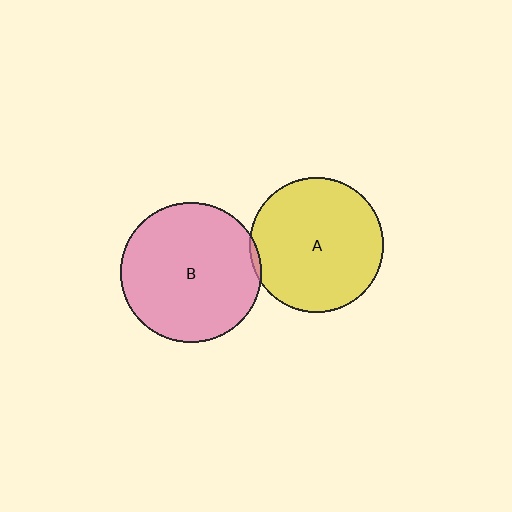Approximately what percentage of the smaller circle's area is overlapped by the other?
Approximately 5%.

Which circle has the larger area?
Circle B (pink).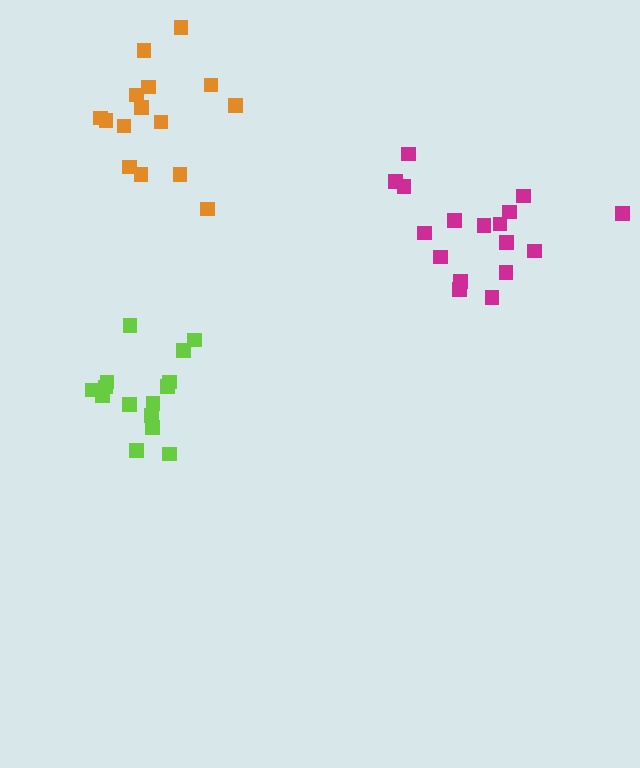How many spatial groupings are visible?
There are 3 spatial groupings.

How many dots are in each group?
Group 1: 15 dots, Group 2: 15 dots, Group 3: 17 dots (47 total).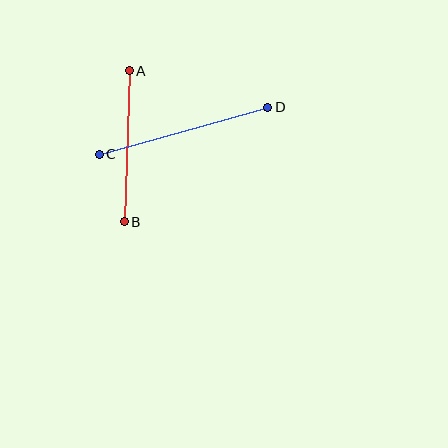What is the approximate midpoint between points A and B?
The midpoint is at approximately (127, 146) pixels.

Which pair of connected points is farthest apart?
Points C and D are farthest apart.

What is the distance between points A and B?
The distance is approximately 151 pixels.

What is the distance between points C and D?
The distance is approximately 175 pixels.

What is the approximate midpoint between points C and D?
The midpoint is at approximately (183, 131) pixels.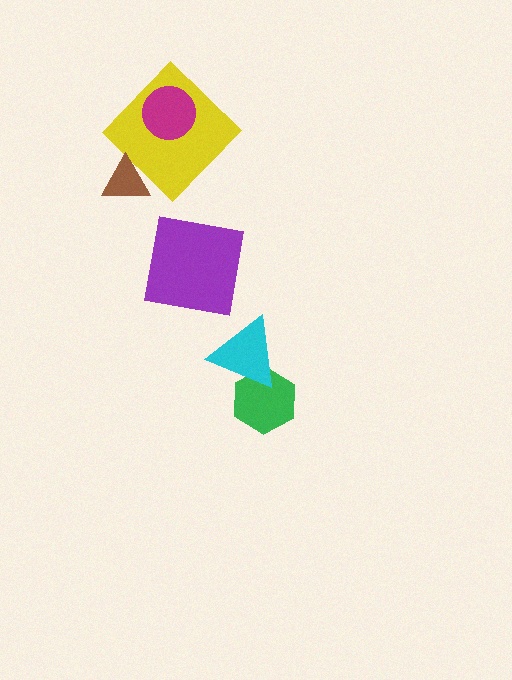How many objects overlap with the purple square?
0 objects overlap with the purple square.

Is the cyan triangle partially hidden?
No, no other shape covers it.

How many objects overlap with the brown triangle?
1 object overlaps with the brown triangle.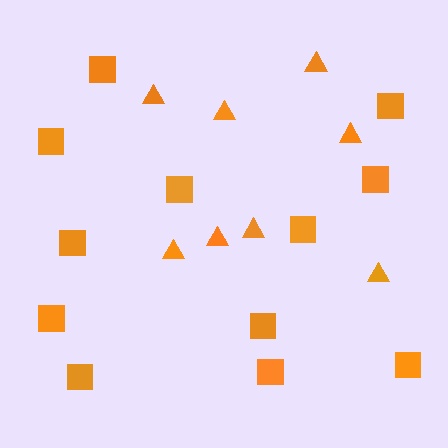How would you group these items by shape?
There are 2 groups: one group of triangles (8) and one group of squares (12).